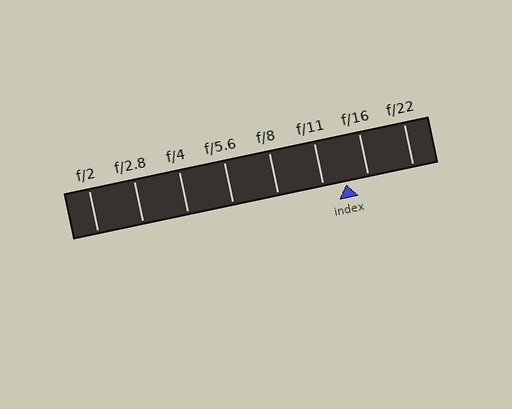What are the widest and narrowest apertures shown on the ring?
The widest aperture shown is f/2 and the narrowest is f/22.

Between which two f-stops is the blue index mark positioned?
The index mark is between f/11 and f/16.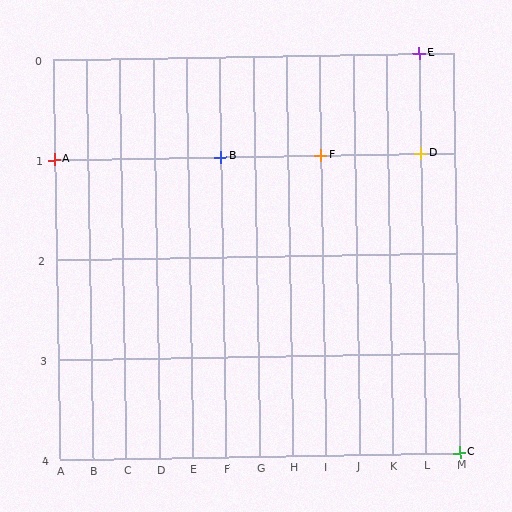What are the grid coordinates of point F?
Point F is at grid coordinates (I, 1).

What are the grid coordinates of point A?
Point A is at grid coordinates (A, 1).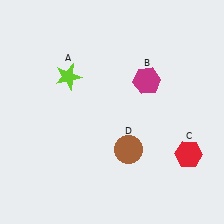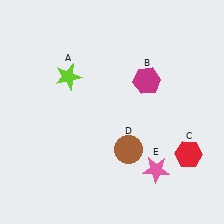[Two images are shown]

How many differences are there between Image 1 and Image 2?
There is 1 difference between the two images.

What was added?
A pink star (E) was added in Image 2.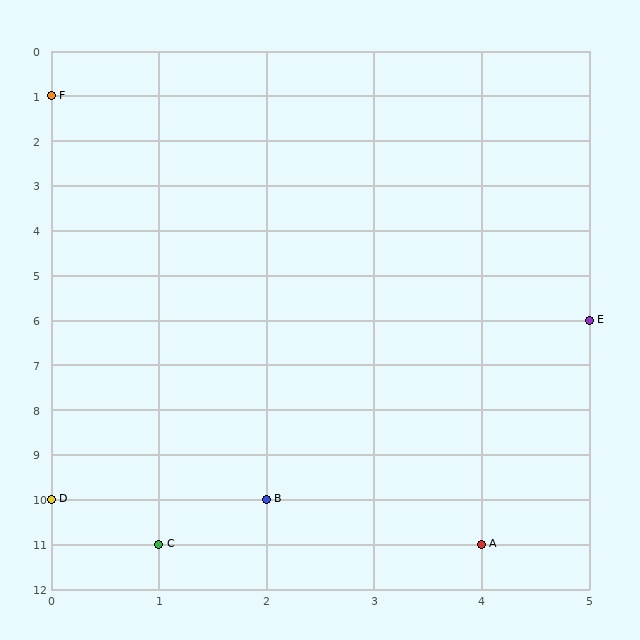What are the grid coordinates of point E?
Point E is at grid coordinates (5, 6).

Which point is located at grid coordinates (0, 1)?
Point F is at (0, 1).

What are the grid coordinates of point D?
Point D is at grid coordinates (0, 10).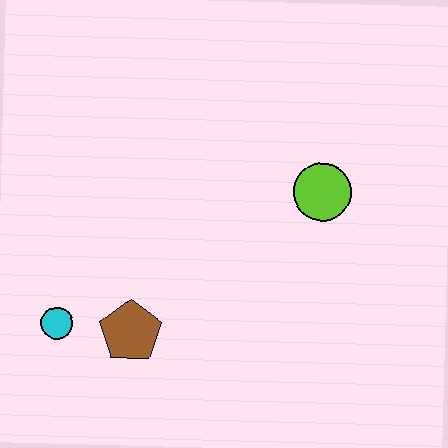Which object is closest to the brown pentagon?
The cyan circle is closest to the brown pentagon.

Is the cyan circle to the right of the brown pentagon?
No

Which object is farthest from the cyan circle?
The lime circle is farthest from the cyan circle.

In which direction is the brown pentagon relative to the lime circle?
The brown pentagon is to the left of the lime circle.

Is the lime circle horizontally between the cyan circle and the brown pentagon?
No